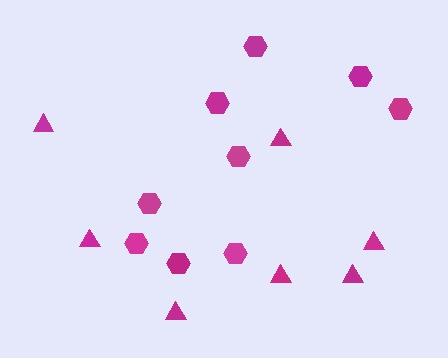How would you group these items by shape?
There are 2 groups: one group of triangles (7) and one group of hexagons (9).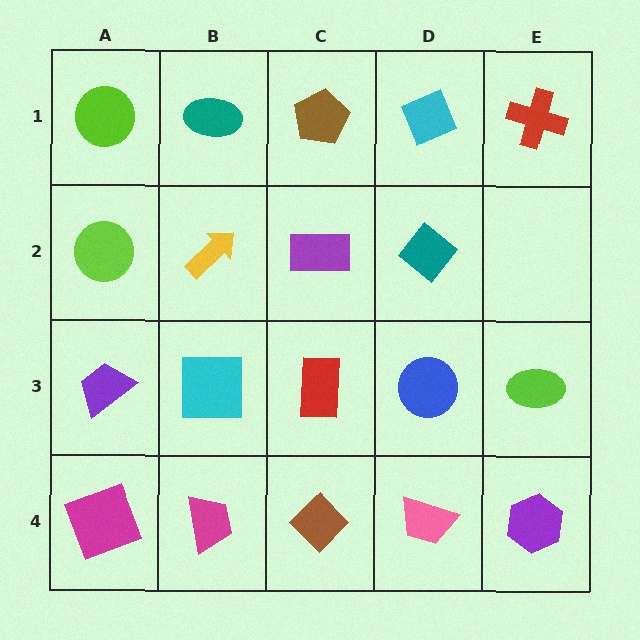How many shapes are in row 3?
5 shapes.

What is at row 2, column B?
A yellow arrow.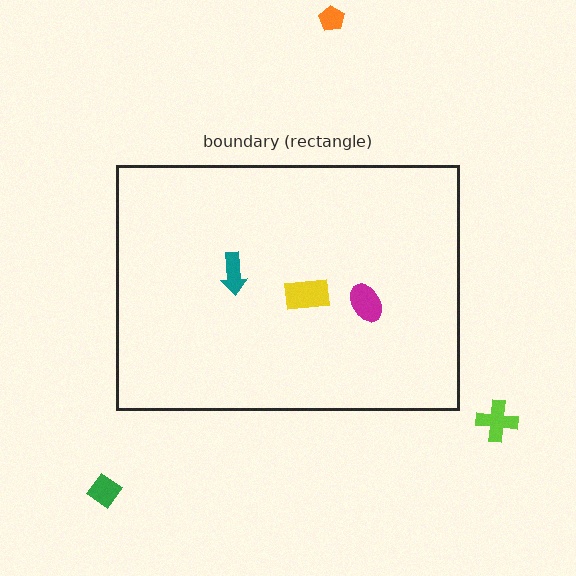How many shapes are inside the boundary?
3 inside, 3 outside.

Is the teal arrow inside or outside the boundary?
Inside.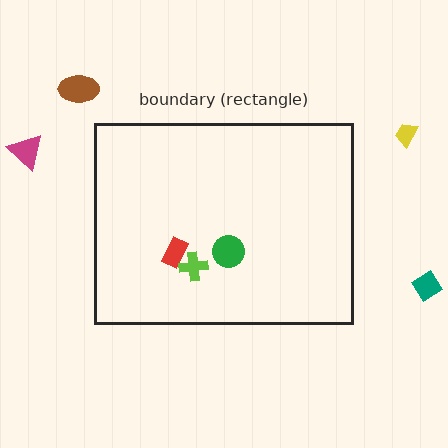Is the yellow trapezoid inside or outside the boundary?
Outside.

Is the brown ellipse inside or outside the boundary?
Outside.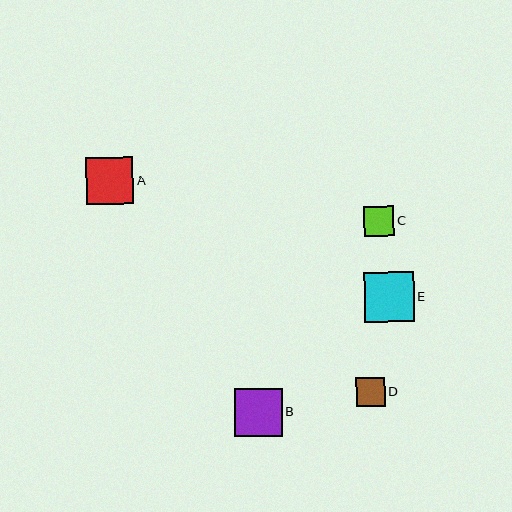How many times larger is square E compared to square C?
Square E is approximately 1.7 times the size of square C.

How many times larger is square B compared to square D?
Square B is approximately 1.7 times the size of square D.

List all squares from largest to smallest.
From largest to smallest: E, B, A, C, D.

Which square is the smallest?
Square D is the smallest with a size of approximately 29 pixels.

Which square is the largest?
Square E is the largest with a size of approximately 50 pixels.